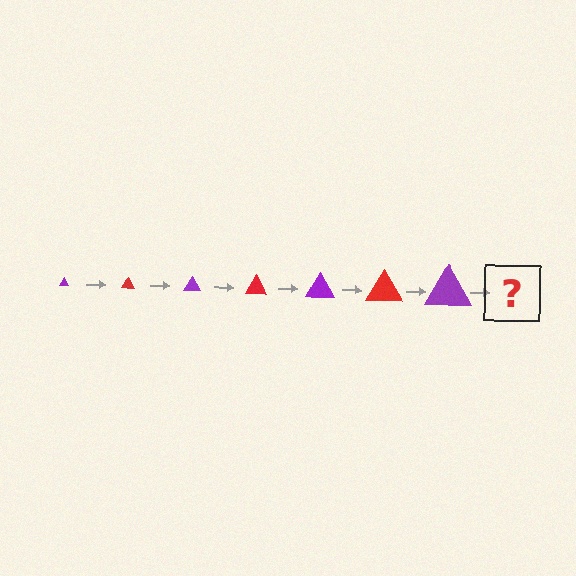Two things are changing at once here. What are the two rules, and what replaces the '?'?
The two rules are that the triangle grows larger each step and the color cycles through purple and red. The '?' should be a red triangle, larger than the previous one.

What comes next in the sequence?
The next element should be a red triangle, larger than the previous one.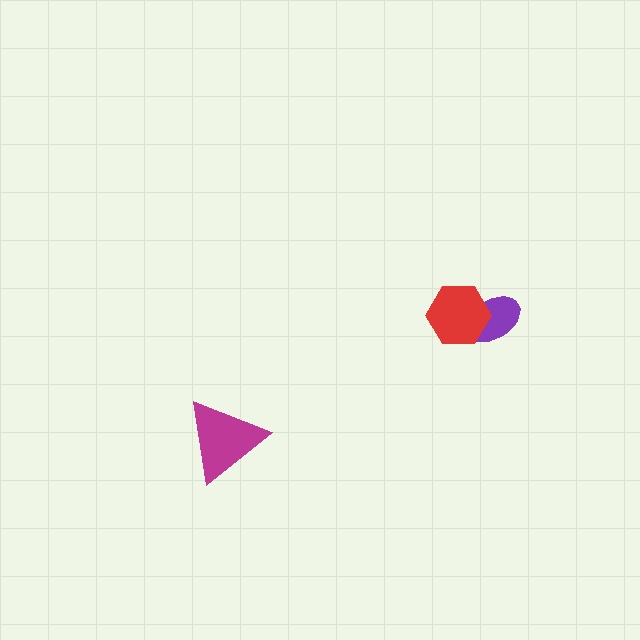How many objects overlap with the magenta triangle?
0 objects overlap with the magenta triangle.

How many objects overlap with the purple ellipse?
1 object overlaps with the purple ellipse.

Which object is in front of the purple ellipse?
The red hexagon is in front of the purple ellipse.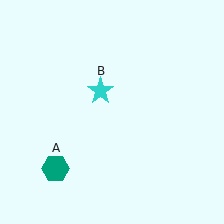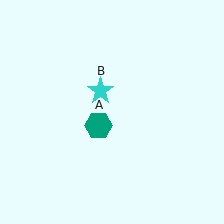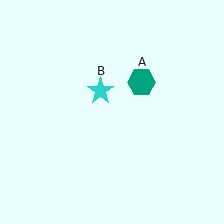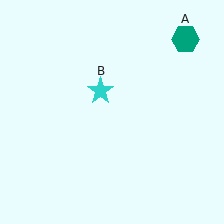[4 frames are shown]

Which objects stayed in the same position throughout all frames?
Cyan star (object B) remained stationary.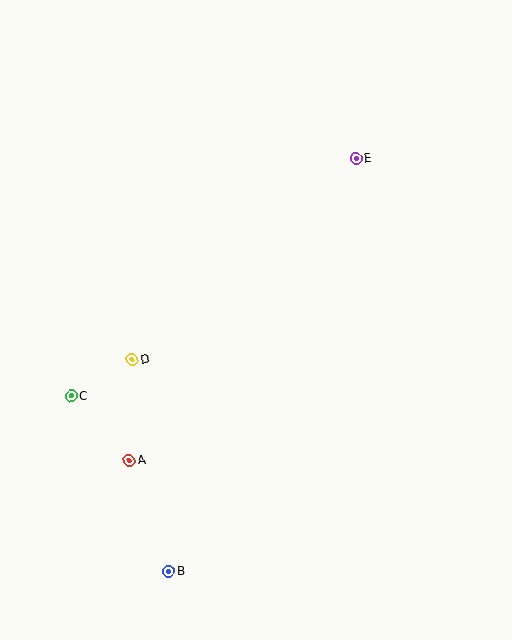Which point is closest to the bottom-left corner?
Point B is closest to the bottom-left corner.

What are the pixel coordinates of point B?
Point B is at (169, 571).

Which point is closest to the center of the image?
Point D at (132, 360) is closest to the center.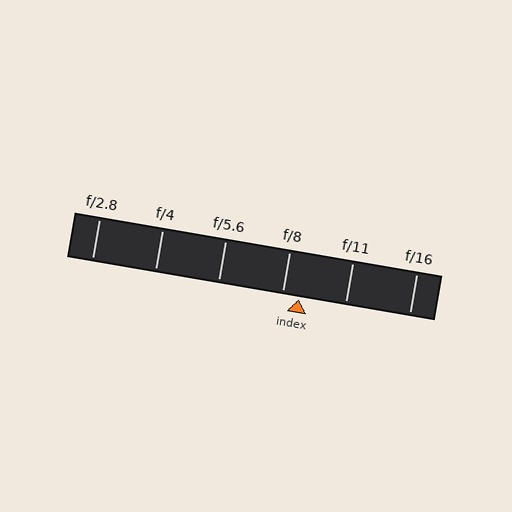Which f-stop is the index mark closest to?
The index mark is closest to f/8.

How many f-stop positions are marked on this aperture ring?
There are 6 f-stop positions marked.